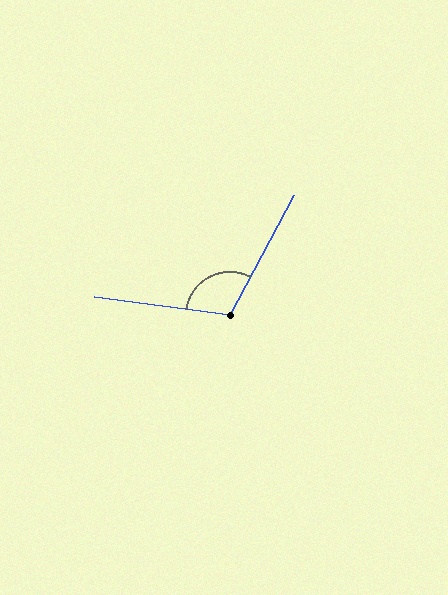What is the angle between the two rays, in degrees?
Approximately 111 degrees.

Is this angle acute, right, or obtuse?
It is obtuse.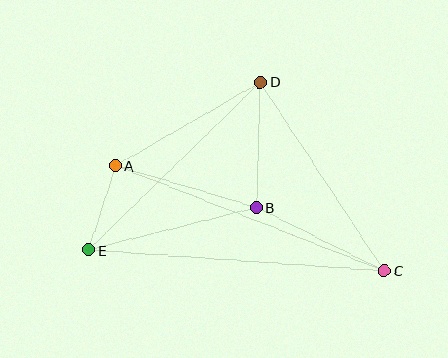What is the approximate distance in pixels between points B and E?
The distance between B and E is approximately 173 pixels.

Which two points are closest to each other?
Points A and E are closest to each other.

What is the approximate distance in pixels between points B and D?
The distance between B and D is approximately 125 pixels.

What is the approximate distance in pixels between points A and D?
The distance between A and D is approximately 167 pixels.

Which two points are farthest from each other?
Points C and E are farthest from each other.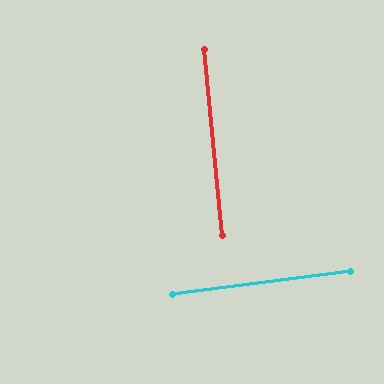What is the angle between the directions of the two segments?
Approximately 88 degrees.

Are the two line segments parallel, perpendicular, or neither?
Perpendicular — they meet at approximately 88°.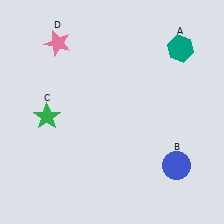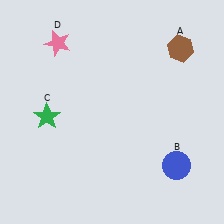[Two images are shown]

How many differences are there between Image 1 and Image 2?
There is 1 difference between the two images.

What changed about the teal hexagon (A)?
In Image 1, A is teal. In Image 2, it changed to brown.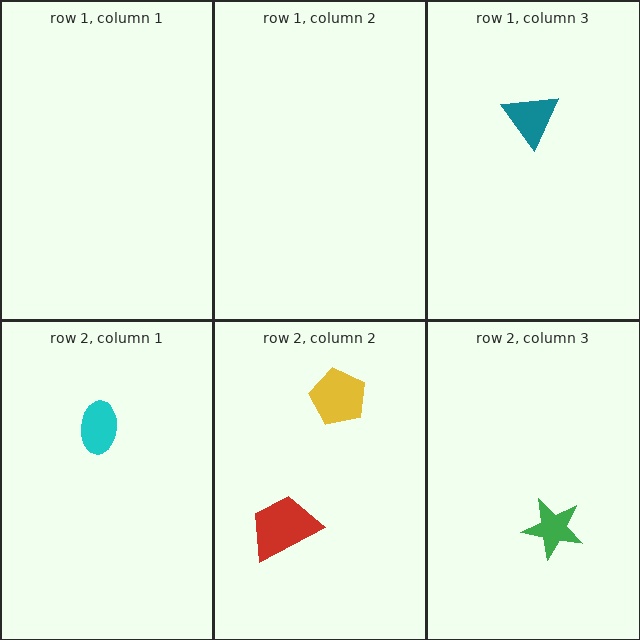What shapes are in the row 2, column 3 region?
The green star.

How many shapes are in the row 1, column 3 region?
1.